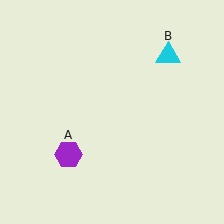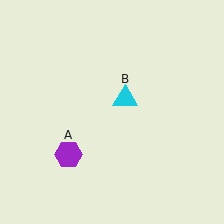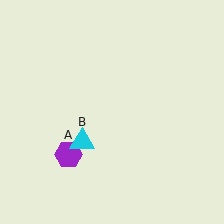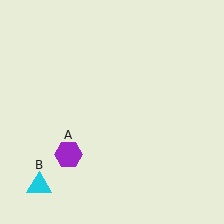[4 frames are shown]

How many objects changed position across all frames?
1 object changed position: cyan triangle (object B).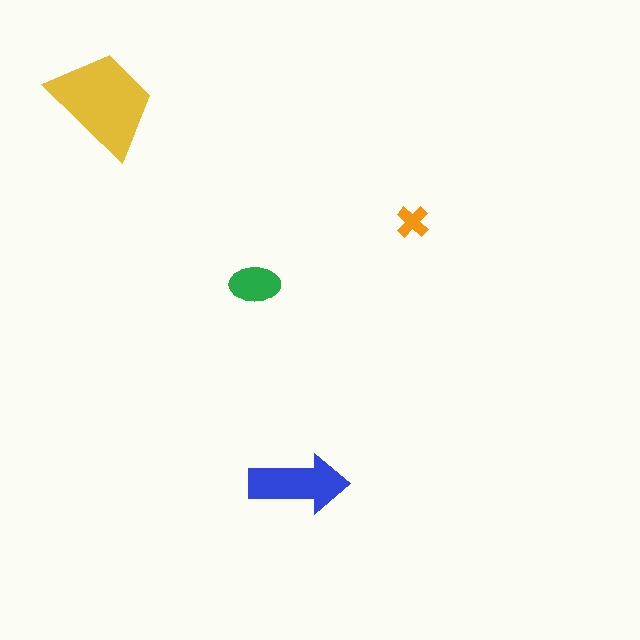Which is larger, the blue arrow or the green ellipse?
The blue arrow.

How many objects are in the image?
There are 4 objects in the image.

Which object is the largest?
The yellow trapezoid.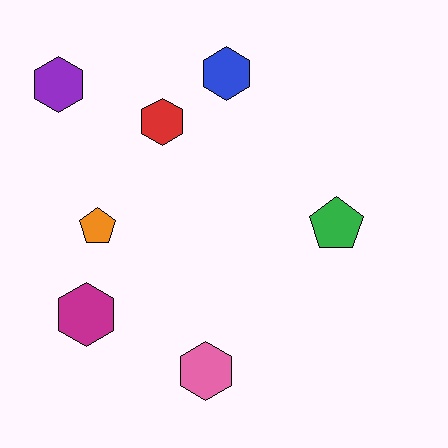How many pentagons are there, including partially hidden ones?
There are 2 pentagons.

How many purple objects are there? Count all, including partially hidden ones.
There is 1 purple object.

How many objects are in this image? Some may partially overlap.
There are 7 objects.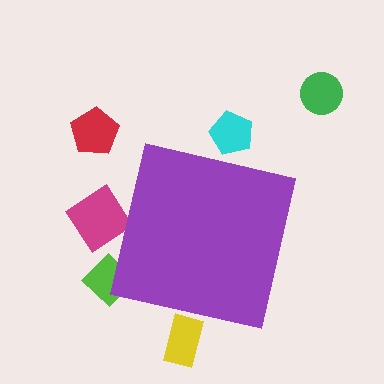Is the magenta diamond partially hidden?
Yes, the magenta diamond is partially hidden behind the purple square.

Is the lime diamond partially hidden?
Yes, the lime diamond is partially hidden behind the purple square.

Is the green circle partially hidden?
No, the green circle is fully visible.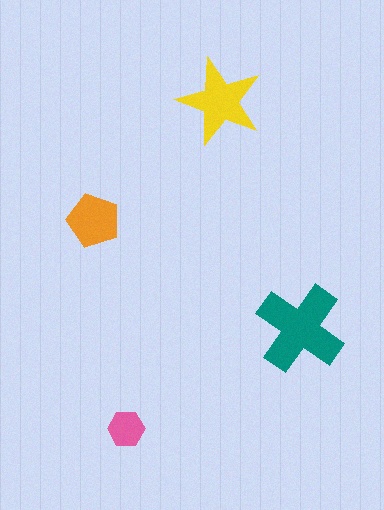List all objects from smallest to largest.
The pink hexagon, the orange pentagon, the yellow star, the teal cross.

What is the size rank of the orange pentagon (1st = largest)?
3rd.